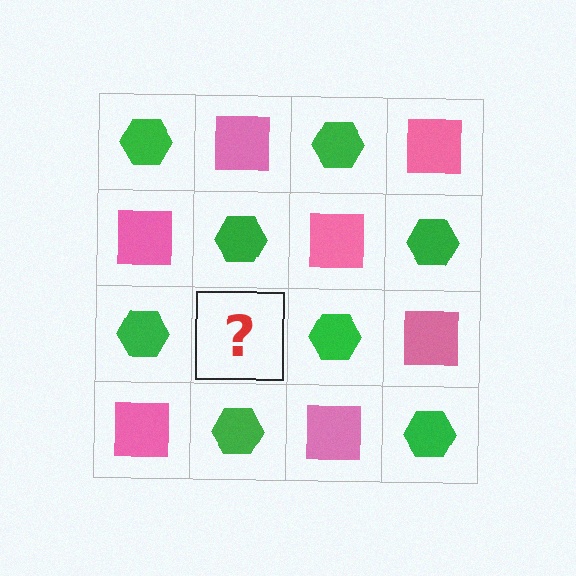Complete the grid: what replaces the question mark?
The question mark should be replaced with a pink square.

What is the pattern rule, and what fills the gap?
The rule is that it alternates green hexagon and pink square in a checkerboard pattern. The gap should be filled with a pink square.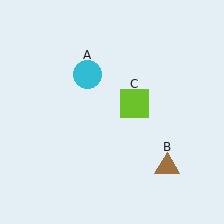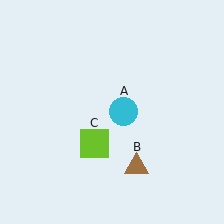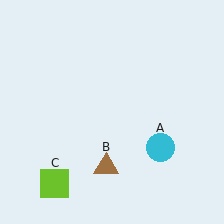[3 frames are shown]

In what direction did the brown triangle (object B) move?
The brown triangle (object B) moved left.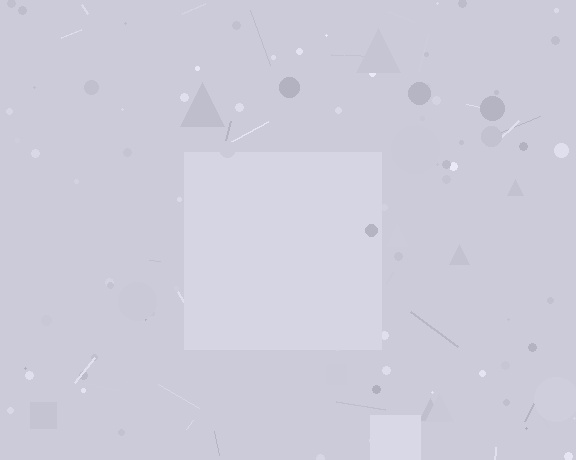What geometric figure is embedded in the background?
A square is embedded in the background.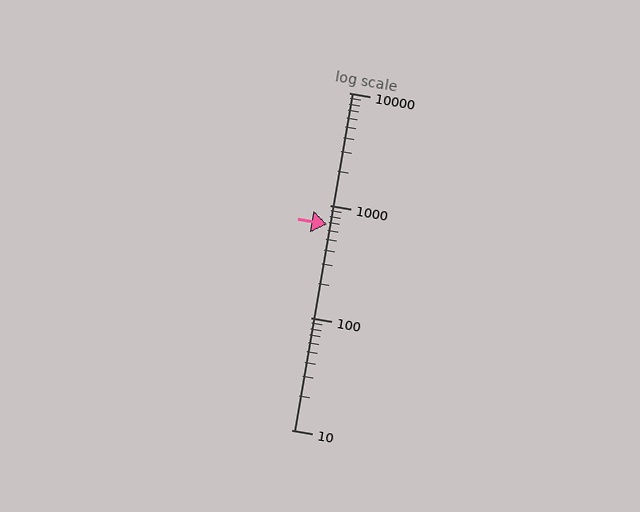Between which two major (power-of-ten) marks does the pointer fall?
The pointer is between 100 and 1000.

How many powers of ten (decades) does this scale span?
The scale spans 3 decades, from 10 to 10000.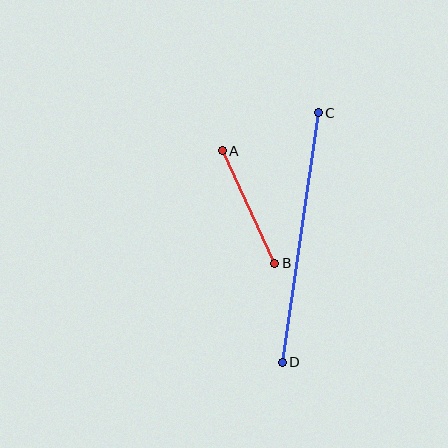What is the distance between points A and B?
The distance is approximately 124 pixels.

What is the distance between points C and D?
The distance is approximately 252 pixels.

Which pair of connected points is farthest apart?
Points C and D are farthest apart.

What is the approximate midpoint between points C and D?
The midpoint is at approximately (300, 237) pixels.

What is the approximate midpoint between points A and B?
The midpoint is at approximately (248, 207) pixels.